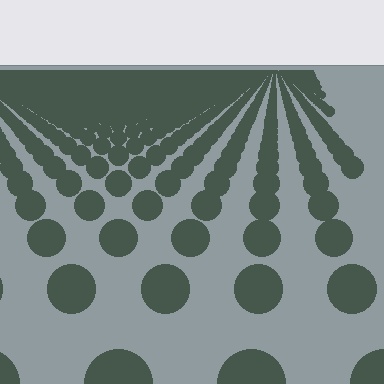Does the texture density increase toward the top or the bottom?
Density increases toward the top.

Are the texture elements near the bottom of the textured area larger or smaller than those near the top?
Larger. Near the bottom, elements are closer to the viewer and appear at a bigger on-screen size.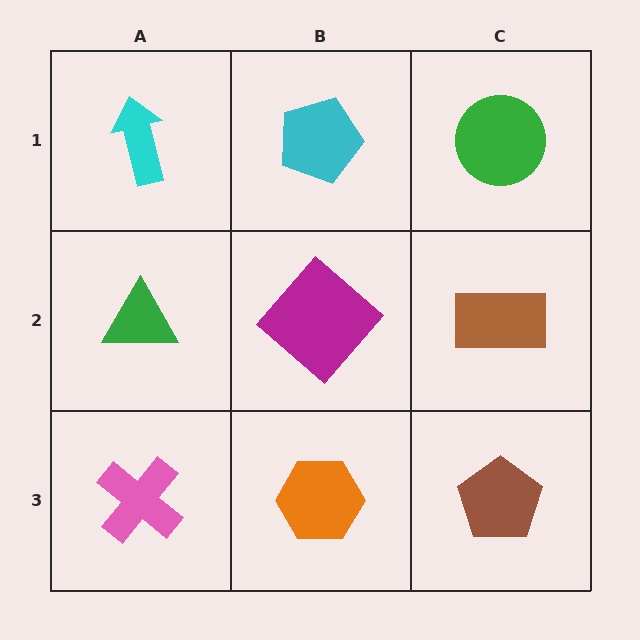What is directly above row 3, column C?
A brown rectangle.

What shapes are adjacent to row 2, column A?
A cyan arrow (row 1, column A), a pink cross (row 3, column A), a magenta diamond (row 2, column B).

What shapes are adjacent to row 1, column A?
A green triangle (row 2, column A), a cyan pentagon (row 1, column B).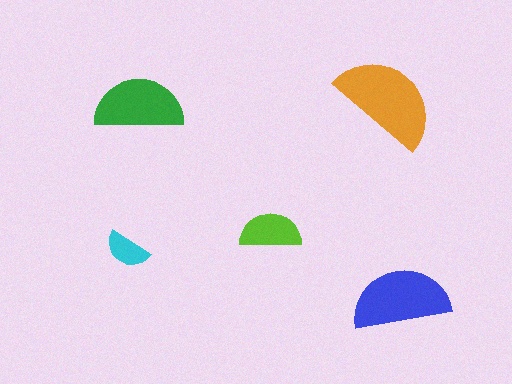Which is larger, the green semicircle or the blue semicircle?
The blue one.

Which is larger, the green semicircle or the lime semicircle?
The green one.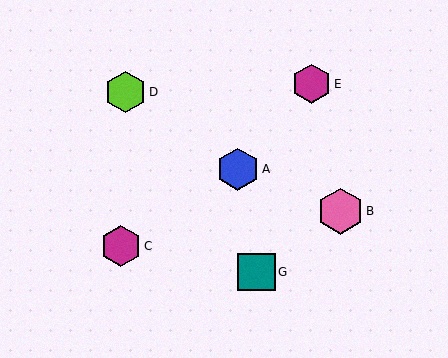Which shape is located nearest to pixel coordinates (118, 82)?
The lime hexagon (labeled D) at (125, 92) is nearest to that location.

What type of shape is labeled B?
Shape B is a pink hexagon.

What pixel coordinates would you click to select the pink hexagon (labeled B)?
Click at (340, 211) to select the pink hexagon B.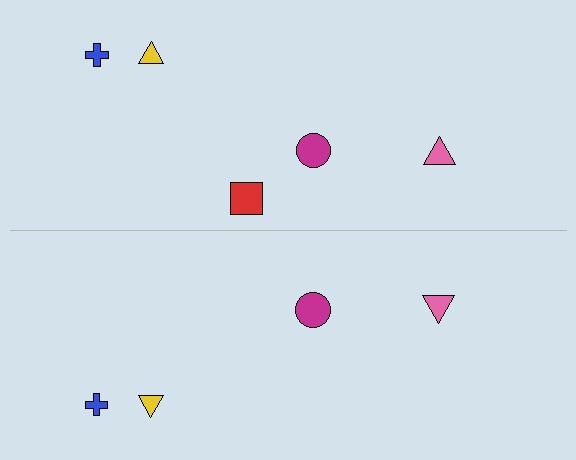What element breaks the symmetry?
A red square is missing from the bottom side.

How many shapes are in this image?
There are 9 shapes in this image.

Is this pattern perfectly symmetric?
No, the pattern is not perfectly symmetric. A red square is missing from the bottom side.